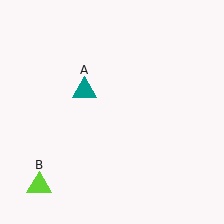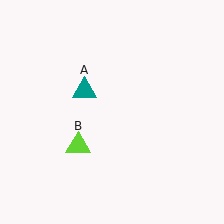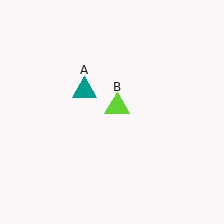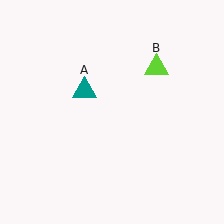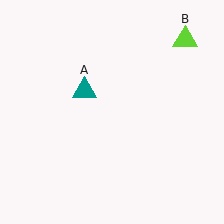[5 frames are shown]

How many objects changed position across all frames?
1 object changed position: lime triangle (object B).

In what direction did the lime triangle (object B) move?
The lime triangle (object B) moved up and to the right.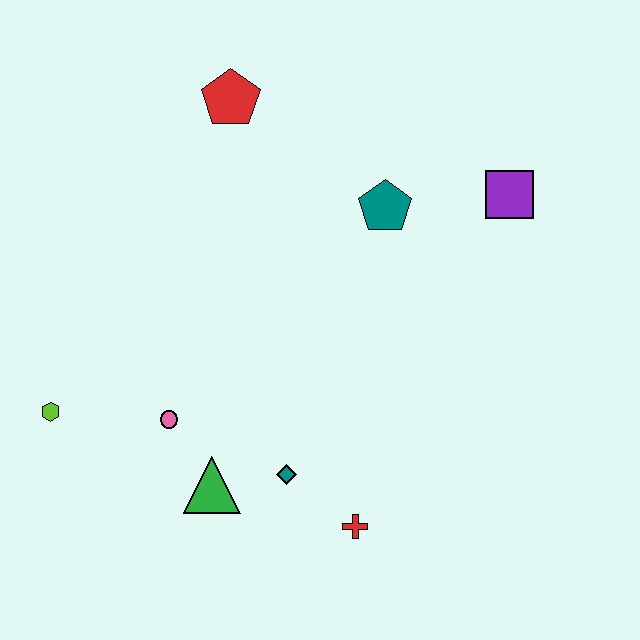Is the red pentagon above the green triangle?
Yes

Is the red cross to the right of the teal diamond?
Yes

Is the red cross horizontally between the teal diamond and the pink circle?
No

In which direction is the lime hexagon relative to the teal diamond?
The lime hexagon is to the left of the teal diamond.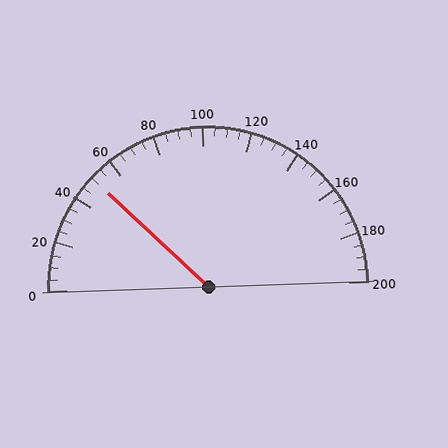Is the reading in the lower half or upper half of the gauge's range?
The reading is in the lower half of the range (0 to 200).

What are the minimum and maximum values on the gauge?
The gauge ranges from 0 to 200.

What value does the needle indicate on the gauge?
The needle indicates approximately 50.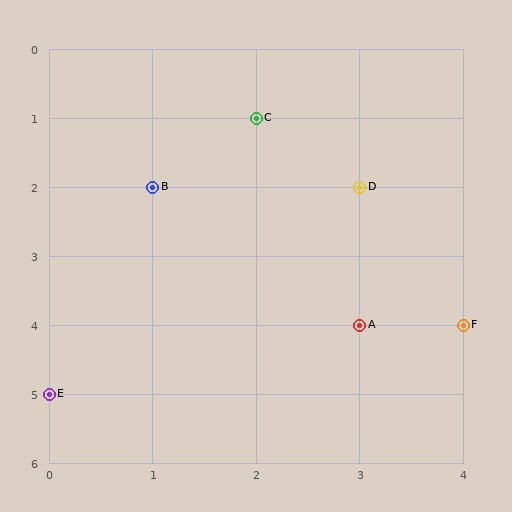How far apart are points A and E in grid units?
Points A and E are 3 columns and 1 row apart (about 3.2 grid units diagonally).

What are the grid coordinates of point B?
Point B is at grid coordinates (1, 2).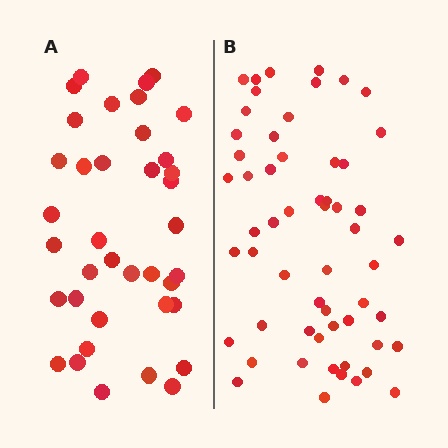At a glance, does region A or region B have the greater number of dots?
Region B (the right region) has more dots.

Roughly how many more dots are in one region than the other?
Region B has approximately 20 more dots than region A.